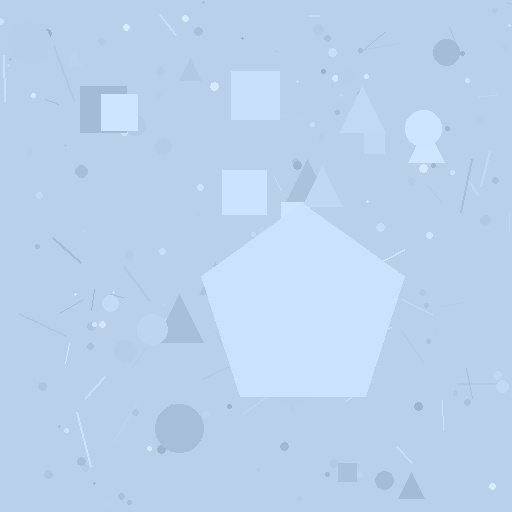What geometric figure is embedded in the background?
A pentagon is embedded in the background.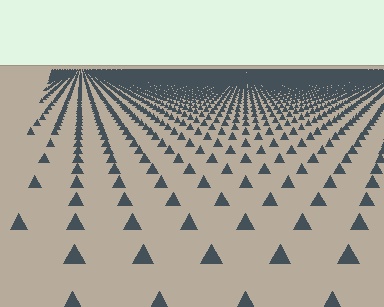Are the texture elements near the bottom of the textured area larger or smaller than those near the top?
Larger. Near the bottom, elements are closer to the viewer and appear at a bigger on-screen size.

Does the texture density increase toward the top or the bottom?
Density increases toward the top.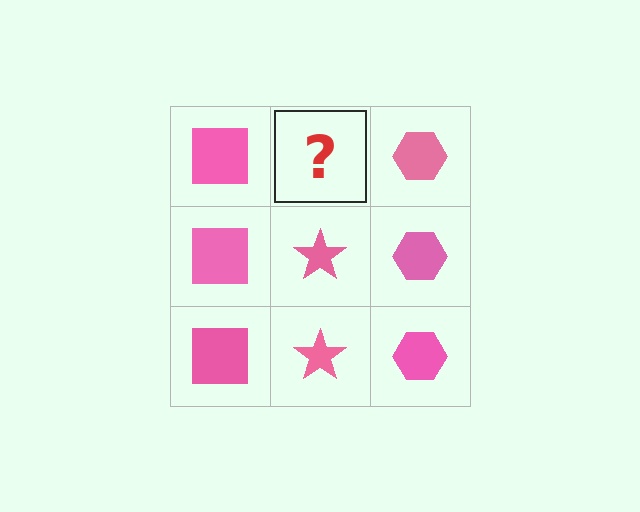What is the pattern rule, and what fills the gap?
The rule is that each column has a consistent shape. The gap should be filled with a pink star.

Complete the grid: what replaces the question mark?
The question mark should be replaced with a pink star.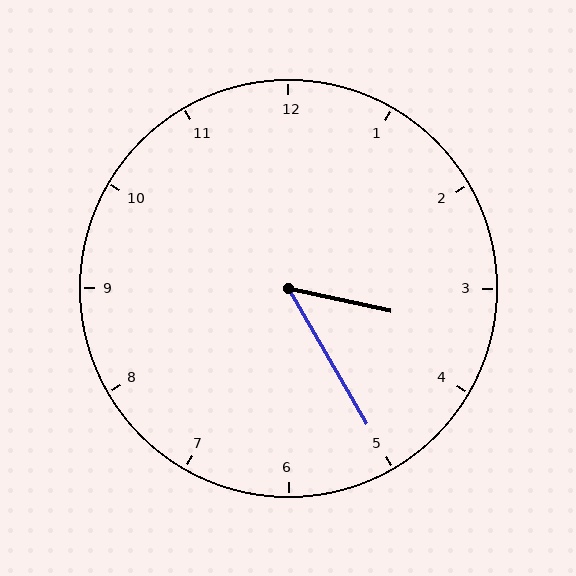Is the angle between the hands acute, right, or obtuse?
It is acute.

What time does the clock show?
3:25.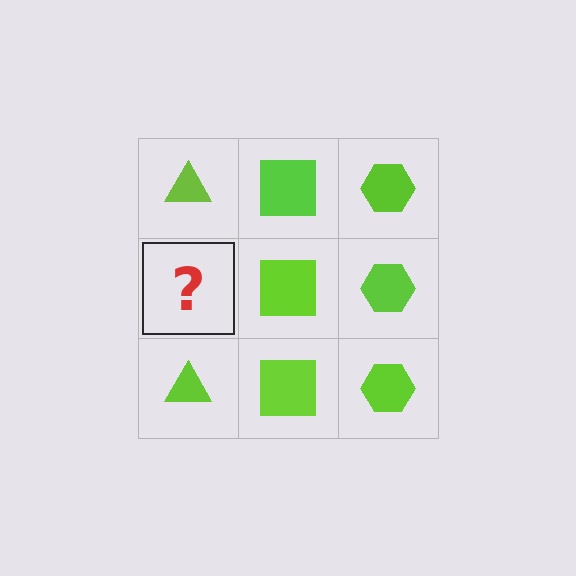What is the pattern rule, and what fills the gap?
The rule is that each column has a consistent shape. The gap should be filled with a lime triangle.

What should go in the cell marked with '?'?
The missing cell should contain a lime triangle.